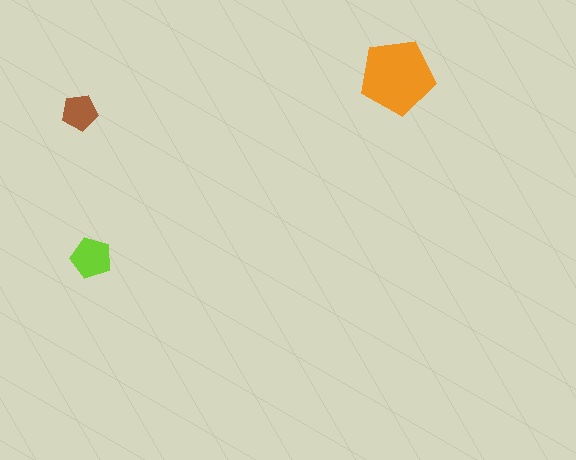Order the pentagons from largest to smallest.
the orange one, the lime one, the brown one.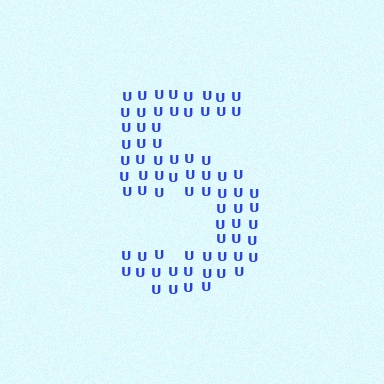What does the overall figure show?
The overall figure shows the digit 5.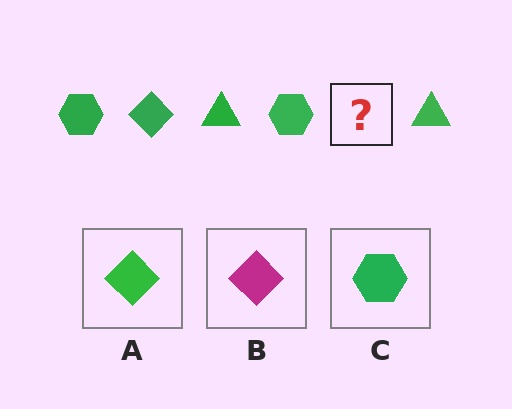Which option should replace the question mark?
Option A.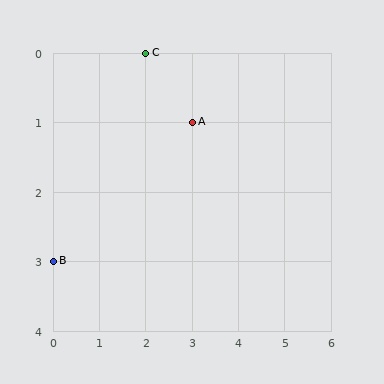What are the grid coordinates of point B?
Point B is at grid coordinates (0, 3).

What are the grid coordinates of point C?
Point C is at grid coordinates (2, 0).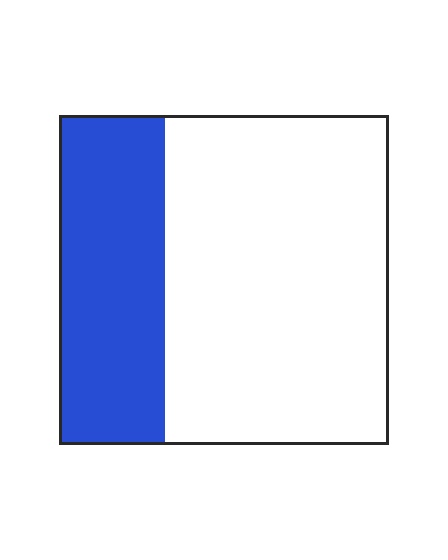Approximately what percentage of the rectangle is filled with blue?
Approximately 30%.